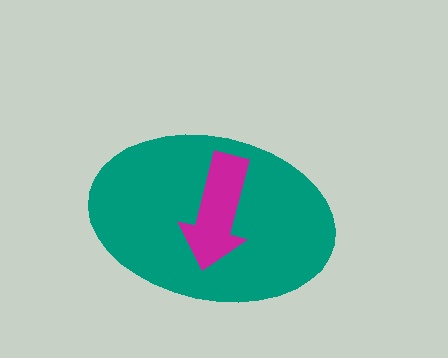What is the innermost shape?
The magenta arrow.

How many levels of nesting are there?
2.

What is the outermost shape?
The teal ellipse.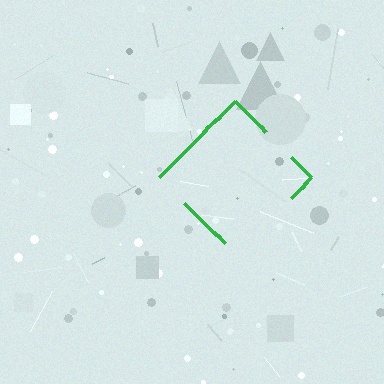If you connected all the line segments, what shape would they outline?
They would outline a diamond.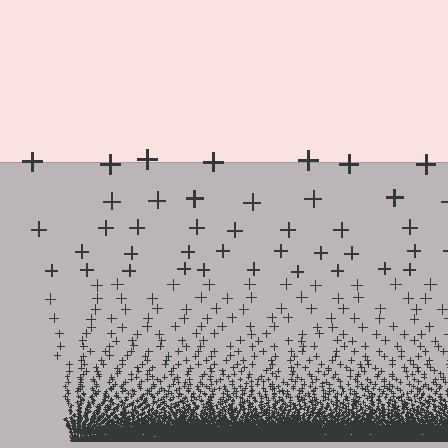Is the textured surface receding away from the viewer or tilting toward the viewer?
The surface appears to tilt toward the viewer. Texture elements get larger and sparser toward the top.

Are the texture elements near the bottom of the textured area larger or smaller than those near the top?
Smaller. The gradient is inverted — elements near the bottom are smaller and denser.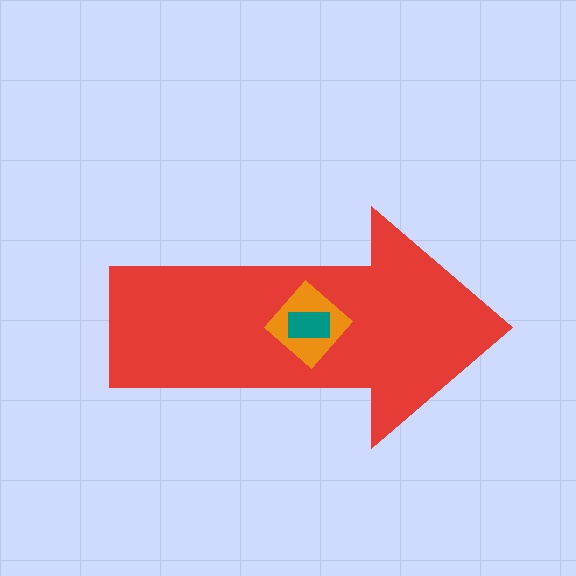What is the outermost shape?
The red arrow.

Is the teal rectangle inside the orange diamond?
Yes.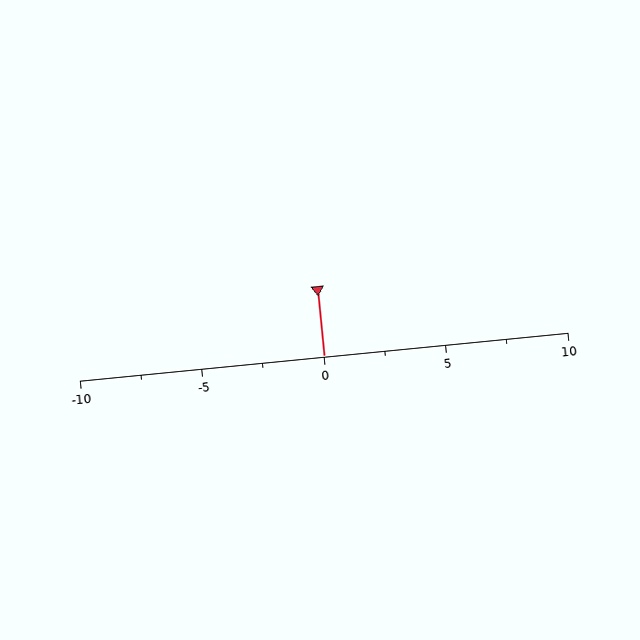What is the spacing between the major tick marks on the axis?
The major ticks are spaced 5 apart.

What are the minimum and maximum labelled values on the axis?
The axis runs from -10 to 10.